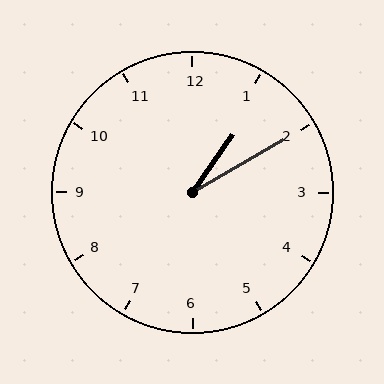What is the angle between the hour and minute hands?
Approximately 25 degrees.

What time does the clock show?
1:10.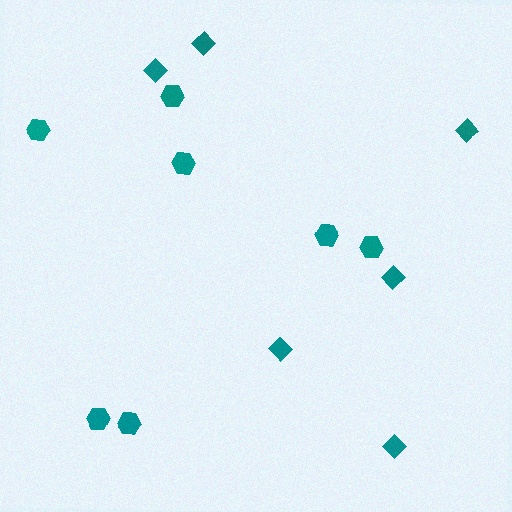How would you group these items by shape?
There are 2 groups: one group of hexagons (7) and one group of diamonds (6).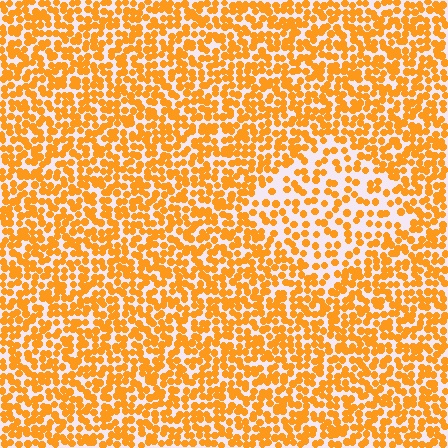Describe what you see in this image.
The image contains small orange elements arranged at two different densities. A diamond-shaped region is visible where the elements are less densely packed than the surrounding area.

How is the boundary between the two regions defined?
The boundary is defined by a change in element density (approximately 1.9x ratio). All elements are the same color, size, and shape.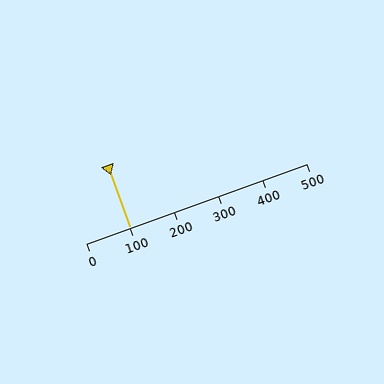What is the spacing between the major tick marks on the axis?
The major ticks are spaced 100 apart.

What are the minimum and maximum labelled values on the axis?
The axis runs from 0 to 500.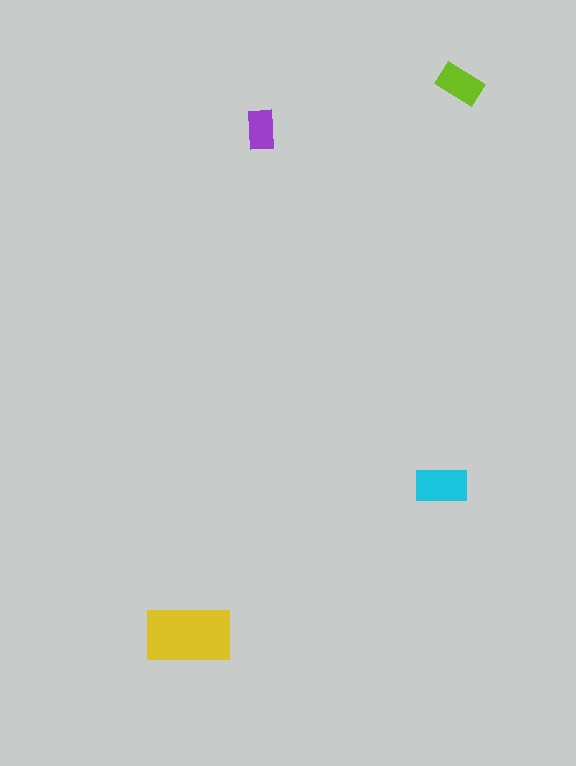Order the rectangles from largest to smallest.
the yellow one, the cyan one, the lime one, the purple one.